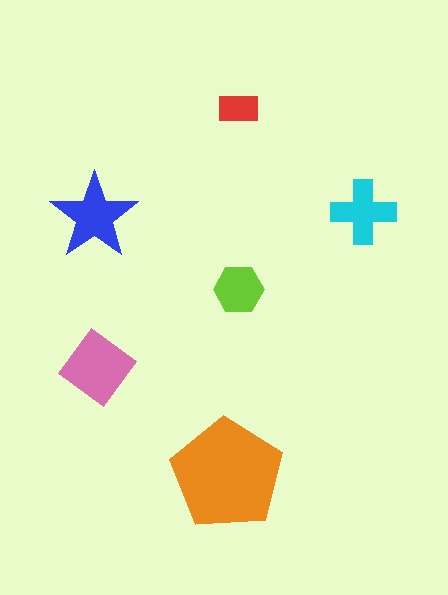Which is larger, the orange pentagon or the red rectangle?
The orange pentagon.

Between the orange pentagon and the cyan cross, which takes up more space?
The orange pentagon.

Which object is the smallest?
The red rectangle.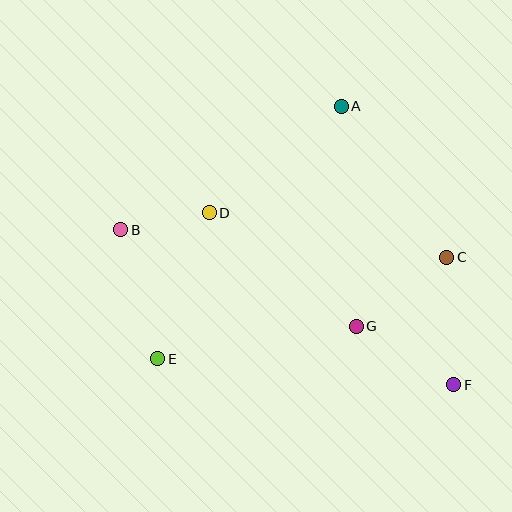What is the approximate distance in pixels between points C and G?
The distance between C and G is approximately 114 pixels.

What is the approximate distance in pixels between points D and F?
The distance between D and F is approximately 299 pixels.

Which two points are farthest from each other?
Points B and F are farthest from each other.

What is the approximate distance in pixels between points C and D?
The distance between C and D is approximately 242 pixels.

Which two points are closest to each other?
Points B and D are closest to each other.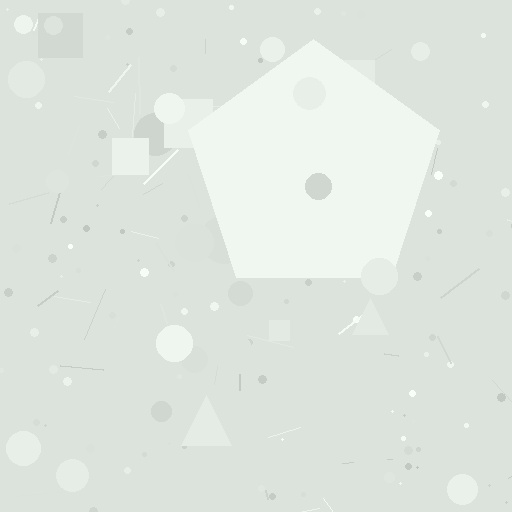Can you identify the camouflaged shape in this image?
The camouflaged shape is a pentagon.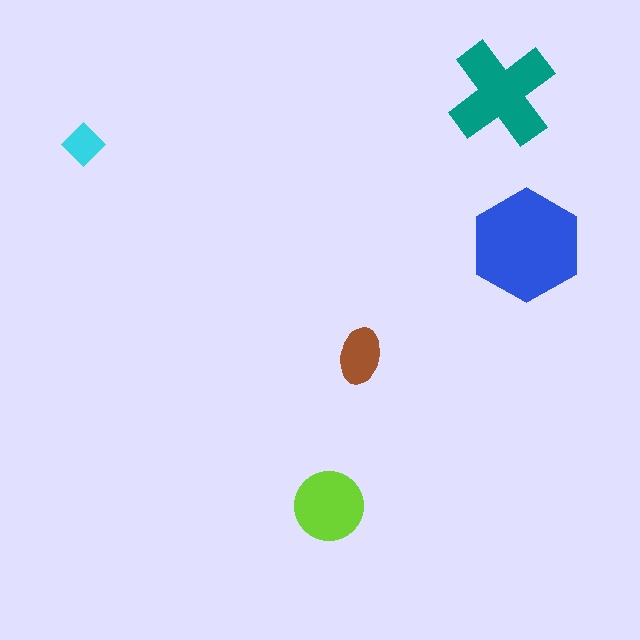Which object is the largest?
The blue hexagon.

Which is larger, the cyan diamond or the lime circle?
The lime circle.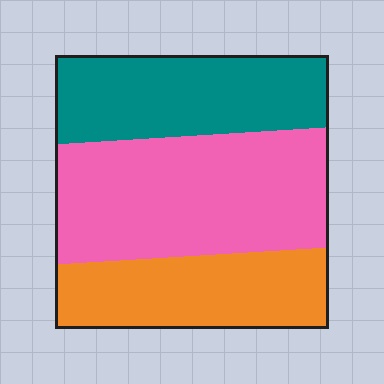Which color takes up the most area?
Pink, at roughly 45%.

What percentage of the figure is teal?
Teal covers about 30% of the figure.